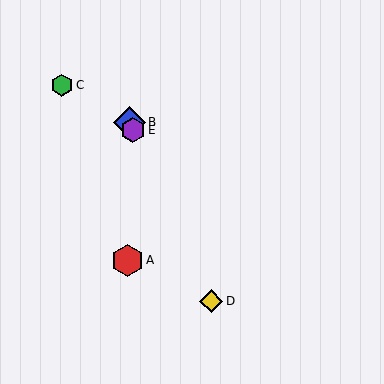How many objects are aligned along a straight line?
3 objects (B, D, E) are aligned along a straight line.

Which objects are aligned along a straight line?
Objects B, D, E are aligned along a straight line.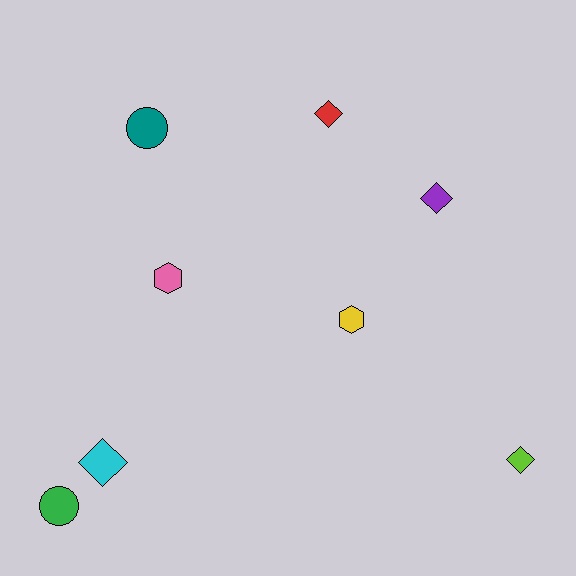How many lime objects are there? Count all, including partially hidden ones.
There is 1 lime object.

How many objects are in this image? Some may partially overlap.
There are 8 objects.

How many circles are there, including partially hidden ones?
There are 2 circles.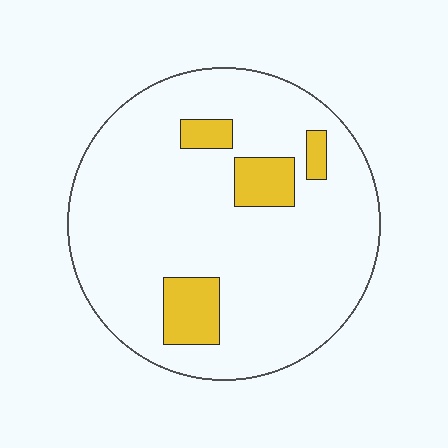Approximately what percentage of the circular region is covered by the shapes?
Approximately 10%.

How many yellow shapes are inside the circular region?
4.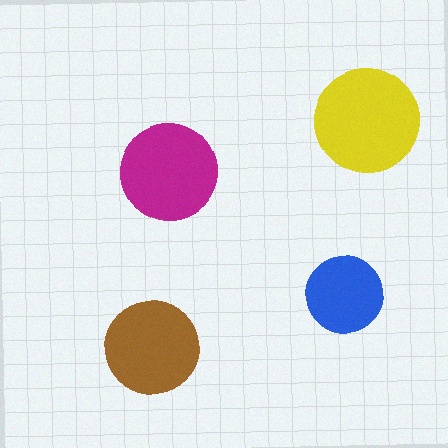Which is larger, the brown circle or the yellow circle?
The yellow one.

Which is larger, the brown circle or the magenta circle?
The magenta one.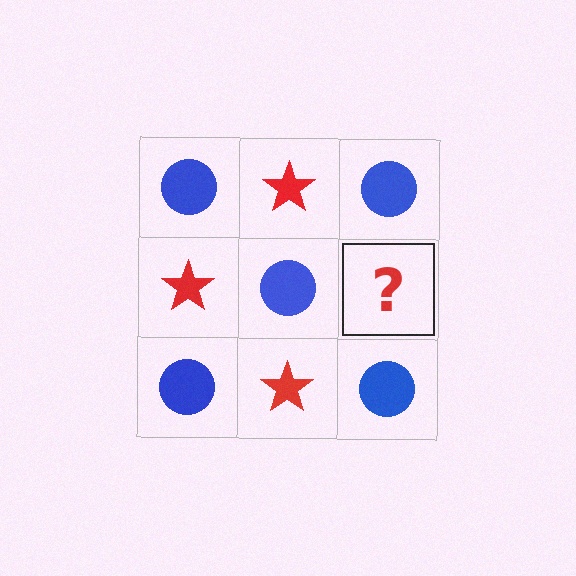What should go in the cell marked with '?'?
The missing cell should contain a red star.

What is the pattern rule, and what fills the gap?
The rule is that it alternates blue circle and red star in a checkerboard pattern. The gap should be filled with a red star.